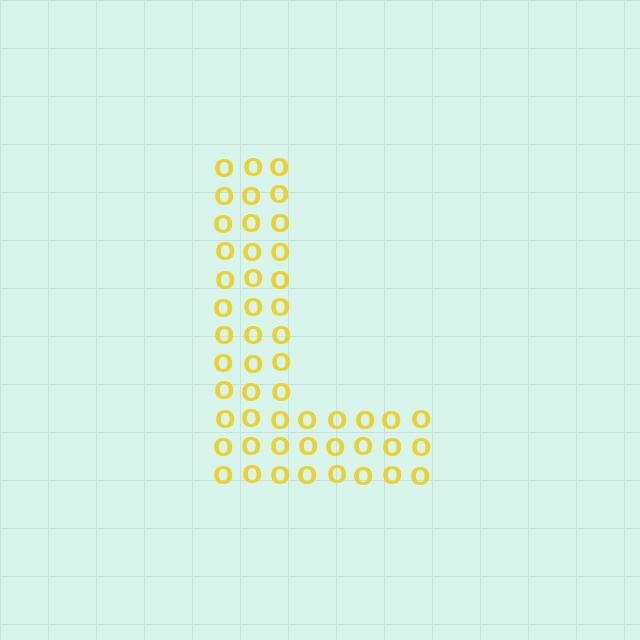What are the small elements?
The small elements are letter O's.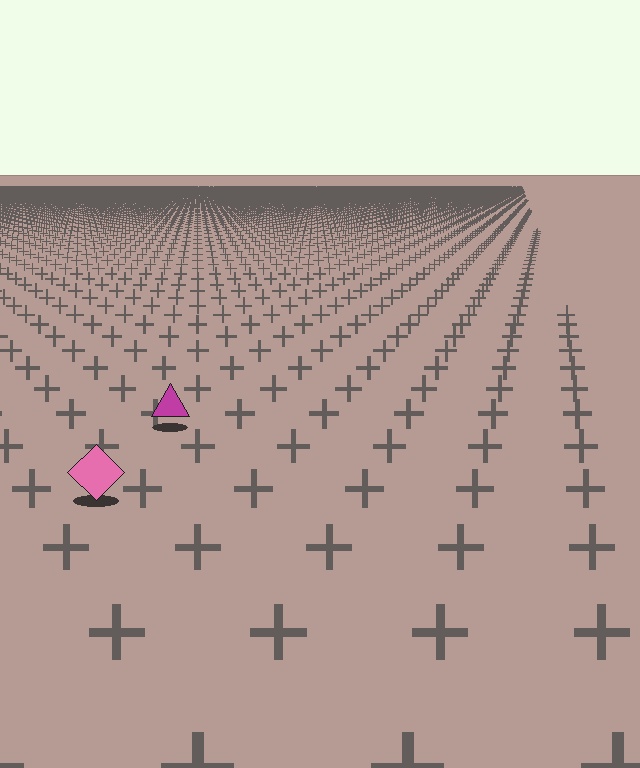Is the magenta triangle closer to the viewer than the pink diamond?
No. The pink diamond is closer — you can tell from the texture gradient: the ground texture is coarser near it.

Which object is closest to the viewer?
The pink diamond is closest. The texture marks near it are larger and more spread out.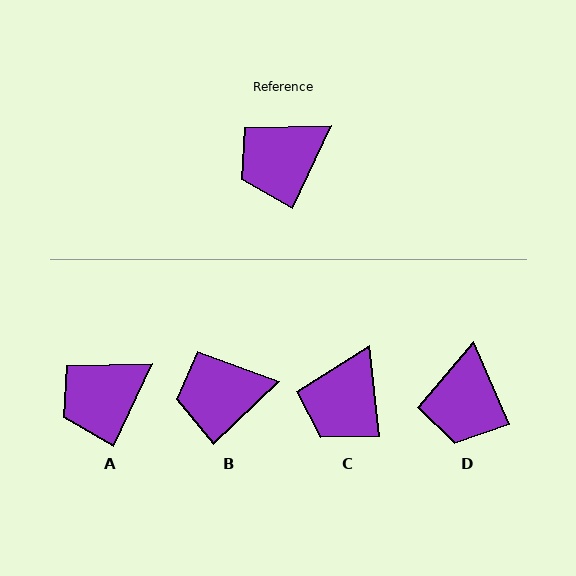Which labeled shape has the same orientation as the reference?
A.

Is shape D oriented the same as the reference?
No, it is off by about 49 degrees.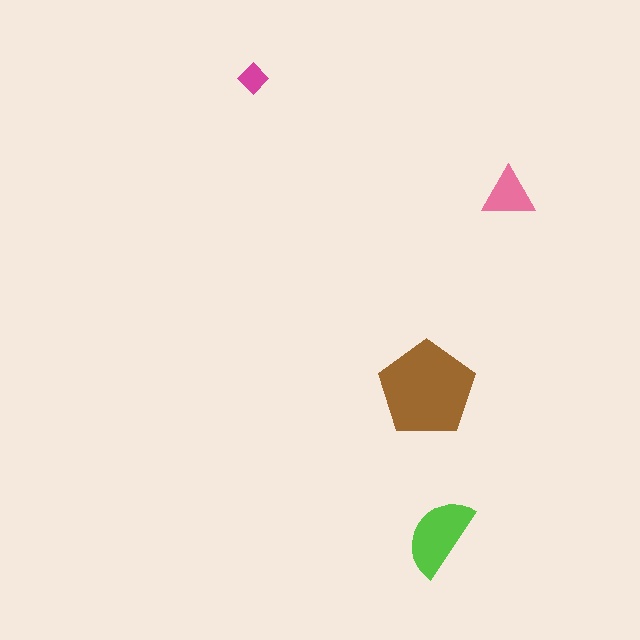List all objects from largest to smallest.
The brown pentagon, the lime semicircle, the pink triangle, the magenta diamond.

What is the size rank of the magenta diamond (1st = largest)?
4th.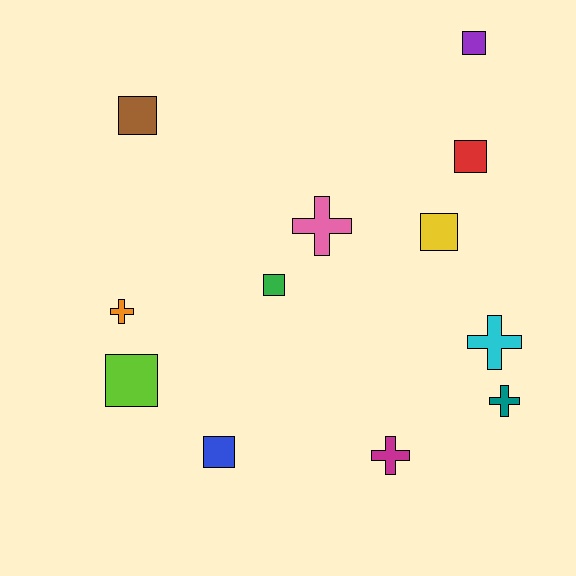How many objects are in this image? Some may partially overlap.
There are 12 objects.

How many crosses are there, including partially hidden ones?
There are 5 crosses.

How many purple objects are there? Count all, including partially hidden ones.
There is 1 purple object.